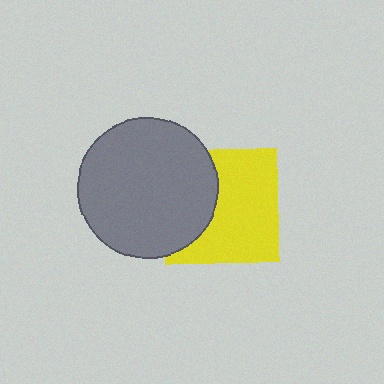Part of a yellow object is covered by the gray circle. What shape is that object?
It is a square.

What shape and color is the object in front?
The object in front is a gray circle.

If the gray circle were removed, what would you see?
You would see the complete yellow square.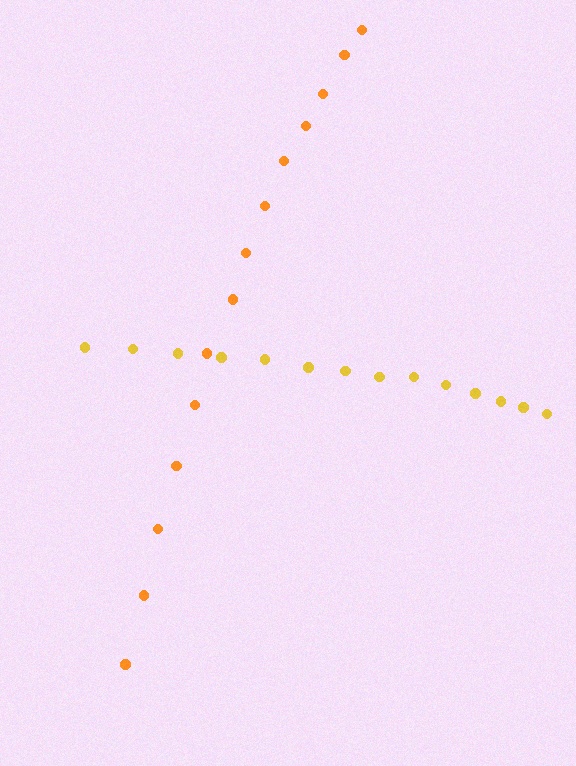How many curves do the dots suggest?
There are 2 distinct paths.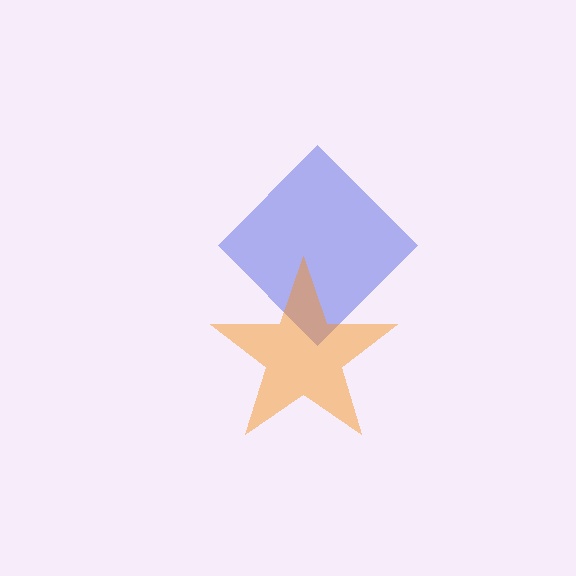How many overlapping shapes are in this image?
There are 2 overlapping shapes in the image.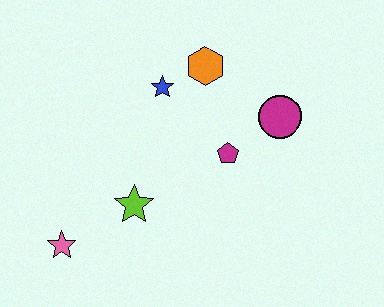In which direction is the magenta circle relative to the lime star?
The magenta circle is to the right of the lime star.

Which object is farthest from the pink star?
The magenta circle is farthest from the pink star.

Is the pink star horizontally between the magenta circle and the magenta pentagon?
No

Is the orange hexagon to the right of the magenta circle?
No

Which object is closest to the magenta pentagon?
The magenta circle is closest to the magenta pentagon.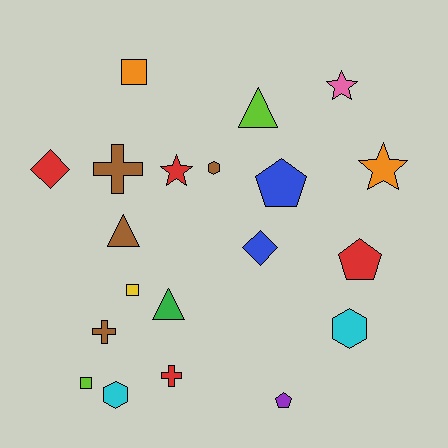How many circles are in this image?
There are no circles.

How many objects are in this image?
There are 20 objects.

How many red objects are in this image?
There are 4 red objects.